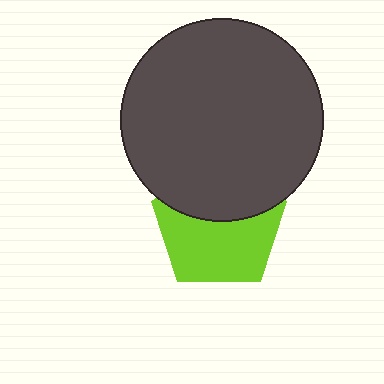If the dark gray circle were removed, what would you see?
You would see the complete lime pentagon.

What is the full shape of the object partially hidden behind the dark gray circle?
The partially hidden object is a lime pentagon.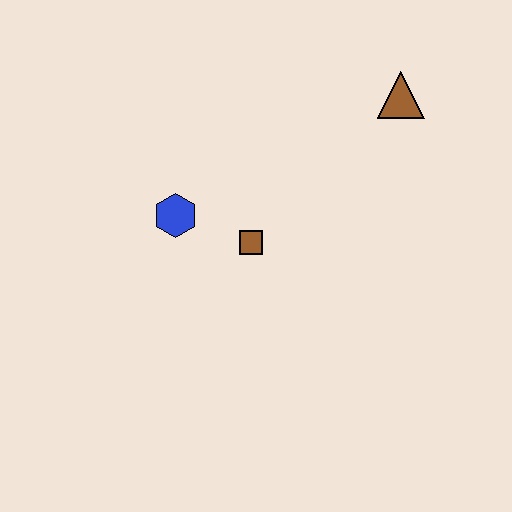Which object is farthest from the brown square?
The brown triangle is farthest from the brown square.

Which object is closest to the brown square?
The blue hexagon is closest to the brown square.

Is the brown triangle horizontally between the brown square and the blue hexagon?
No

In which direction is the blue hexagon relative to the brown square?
The blue hexagon is to the left of the brown square.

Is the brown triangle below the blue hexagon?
No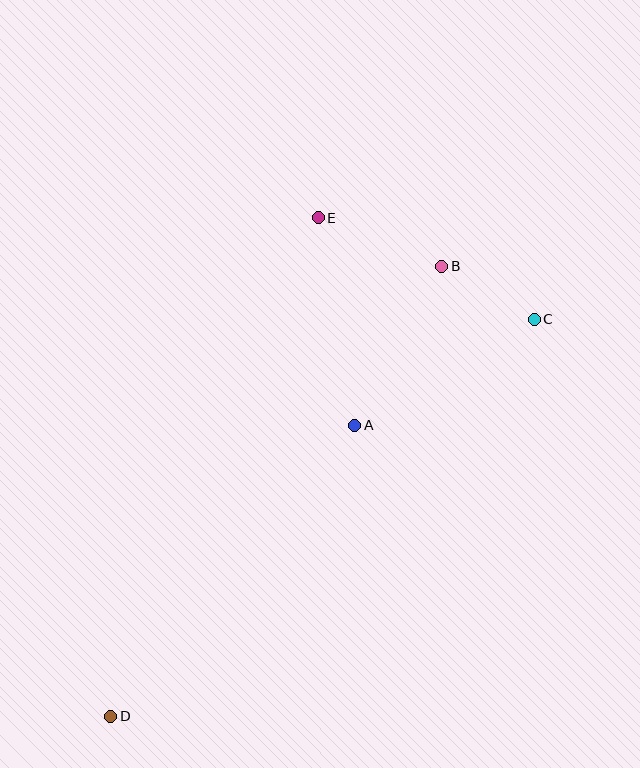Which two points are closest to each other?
Points B and C are closest to each other.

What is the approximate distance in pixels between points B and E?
The distance between B and E is approximately 133 pixels.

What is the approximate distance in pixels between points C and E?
The distance between C and E is approximately 239 pixels.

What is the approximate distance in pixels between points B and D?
The distance between B and D is approximately 559 pixels.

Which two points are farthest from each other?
Points C and D are farthest from each other.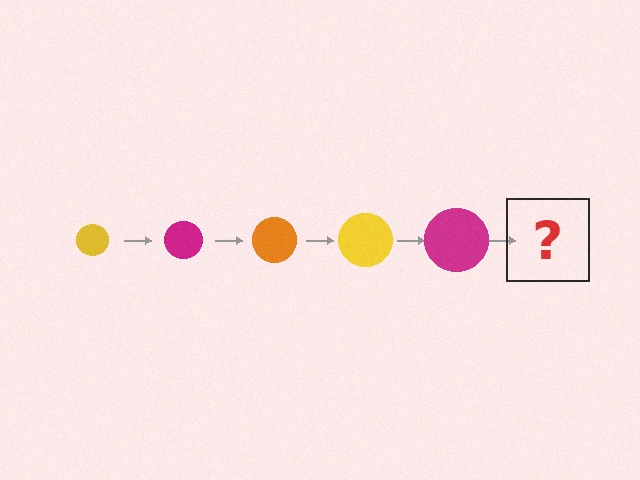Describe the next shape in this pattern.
It should be an orange circle, larger than the previous one.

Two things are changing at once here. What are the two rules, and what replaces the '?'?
The two rules are that the circle grows larger each step and the color cycles through yellow, magenta, and orange. The '?' should be an orange circle, larger than the previous one.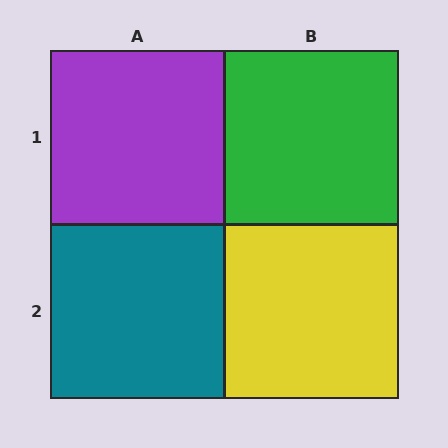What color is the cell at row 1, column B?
Green.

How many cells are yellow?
1 cell is yellow.